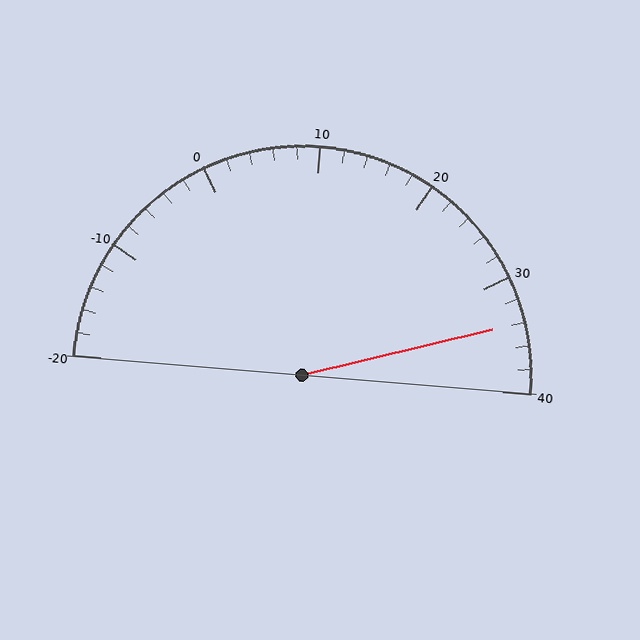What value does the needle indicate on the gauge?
The needle indicates approximately 34.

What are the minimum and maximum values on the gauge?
The gauge ranges from -20 to 40.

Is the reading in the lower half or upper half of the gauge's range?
The reading is in the upper half of the range (-20 to 40).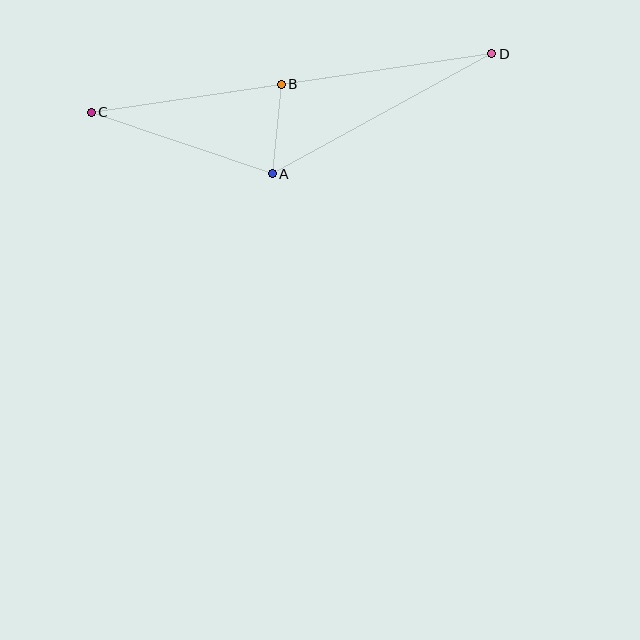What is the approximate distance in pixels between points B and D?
The distance between B and D is approximately 213 pixels.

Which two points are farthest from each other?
Points C and D are farthest from each other.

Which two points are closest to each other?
Points A and B are closest to each other.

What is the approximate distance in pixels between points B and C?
The distance between B and C is approximately 192 pixels.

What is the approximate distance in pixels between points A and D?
The distance between A and D is approximately 250 pixels.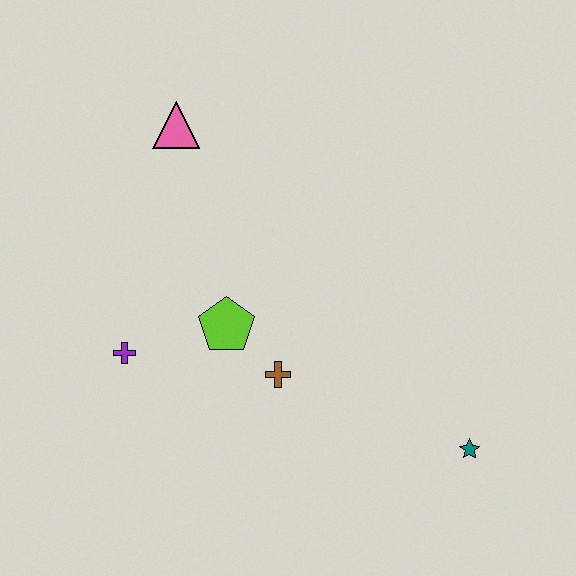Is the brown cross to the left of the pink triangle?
No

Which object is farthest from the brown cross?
The pink triangle is farthest from the brown cross.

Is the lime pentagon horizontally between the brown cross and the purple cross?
Yes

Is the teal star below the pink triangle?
Yes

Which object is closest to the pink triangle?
The lime pentagon is closest to the pink triangle.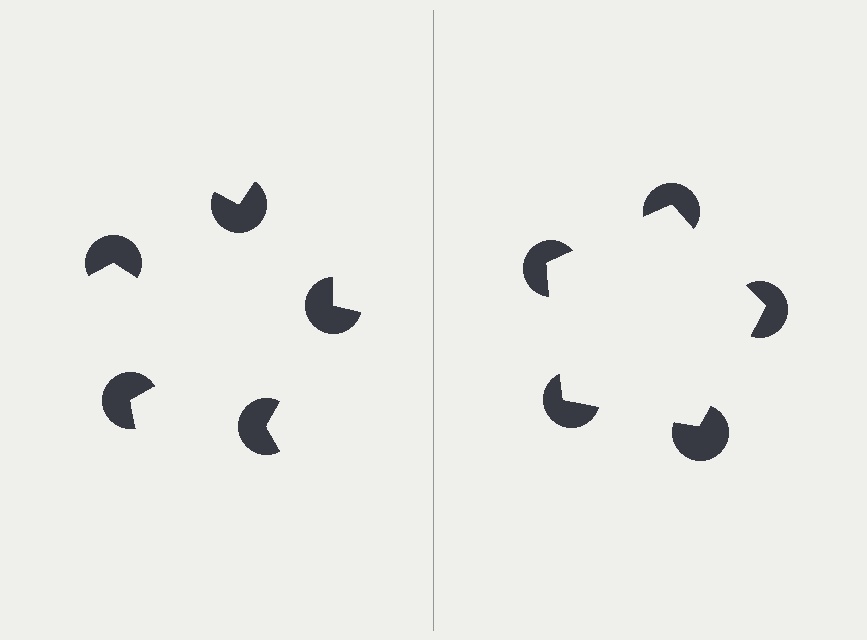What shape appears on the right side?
An illusory pentagon.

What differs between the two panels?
The pac-man discs are positioned identically on both sides; only the wedge orientations differ. On the right they align to a pentagon; on the left they are misaligned.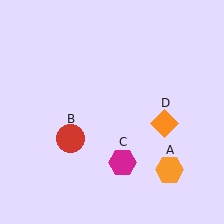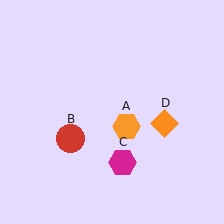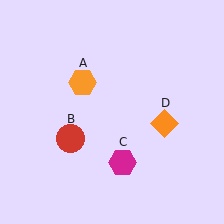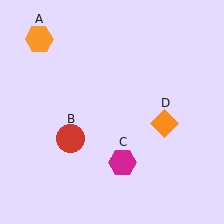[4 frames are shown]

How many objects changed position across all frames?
1 object changed position: orange hexagon (object A).